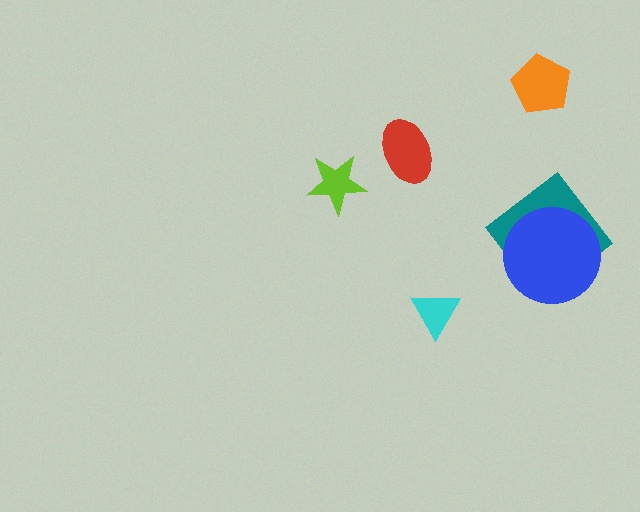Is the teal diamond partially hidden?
Yes, it is partially covered by another shape.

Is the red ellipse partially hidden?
No, no other shape covers it.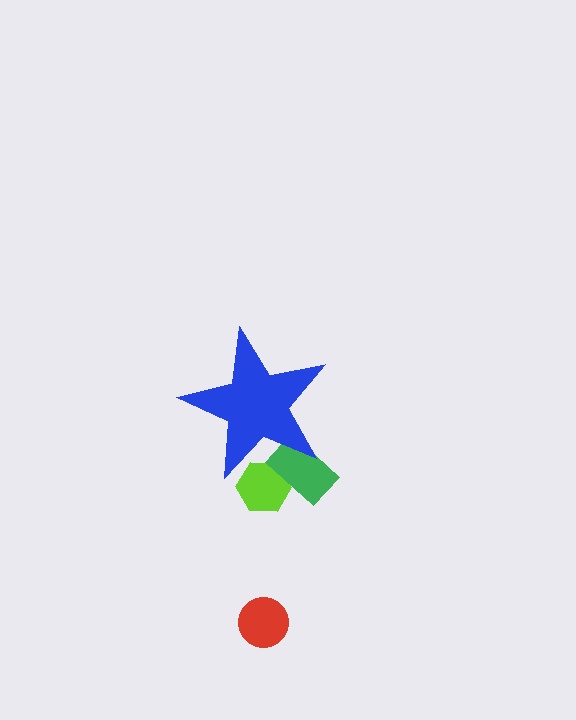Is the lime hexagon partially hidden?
Yes, the lime hexagon is partially hidden behind the blue star.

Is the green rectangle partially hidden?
Yes, the green rectangle is partially hidden behind the blue star.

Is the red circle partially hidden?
No, the red circle is fully visible.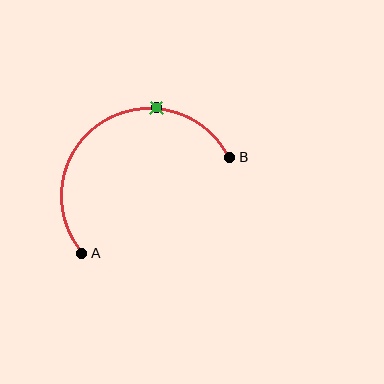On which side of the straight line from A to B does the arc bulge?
The arc bulges above the straight line connecting A and B.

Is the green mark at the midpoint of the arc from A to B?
No. The green mark lies on the arc but is closer to endpoint B. The arc midpoint would be at the point on the curve equidistant along the arc from both A and B.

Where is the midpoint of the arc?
The arc midpoint is the point on the curve farthest from the straight line joining A and B. It sits above that line.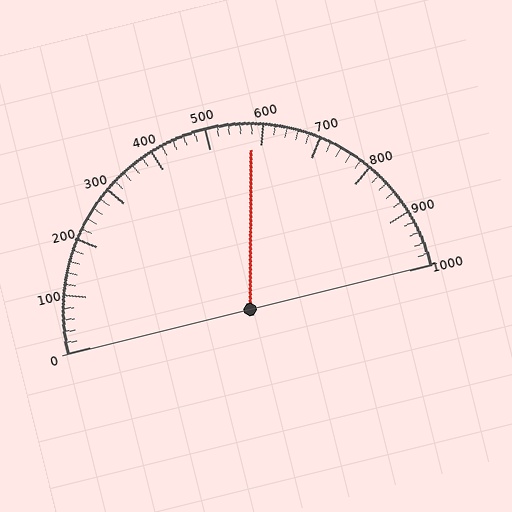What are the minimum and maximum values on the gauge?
The gauge ranges from 0 to 1000.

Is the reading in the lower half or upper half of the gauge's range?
The reading is in the upper half of the range (0 to 1000).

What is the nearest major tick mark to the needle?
The nearest major tick mark is 600.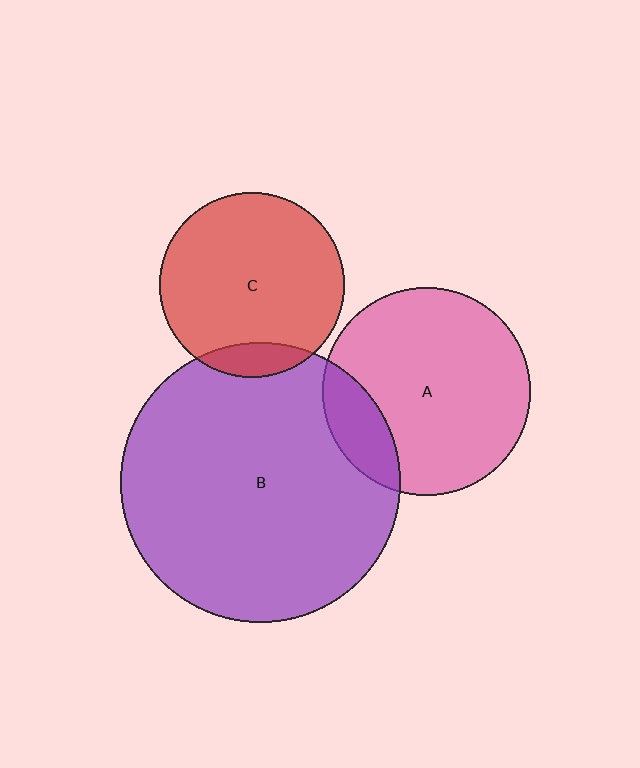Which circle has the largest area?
Circle B (purple).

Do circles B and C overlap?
Yes.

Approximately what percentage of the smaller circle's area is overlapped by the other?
Approximately 10%.